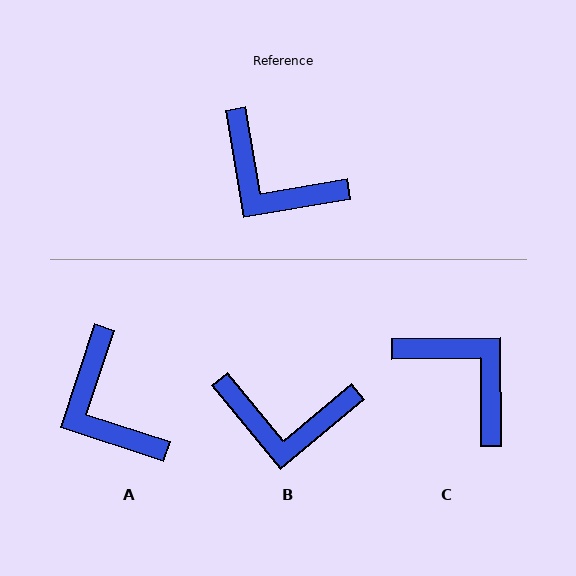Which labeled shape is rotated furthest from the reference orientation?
C, about 171 degrees away.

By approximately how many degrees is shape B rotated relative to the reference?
Approximately 30 degrees counter-clockwise.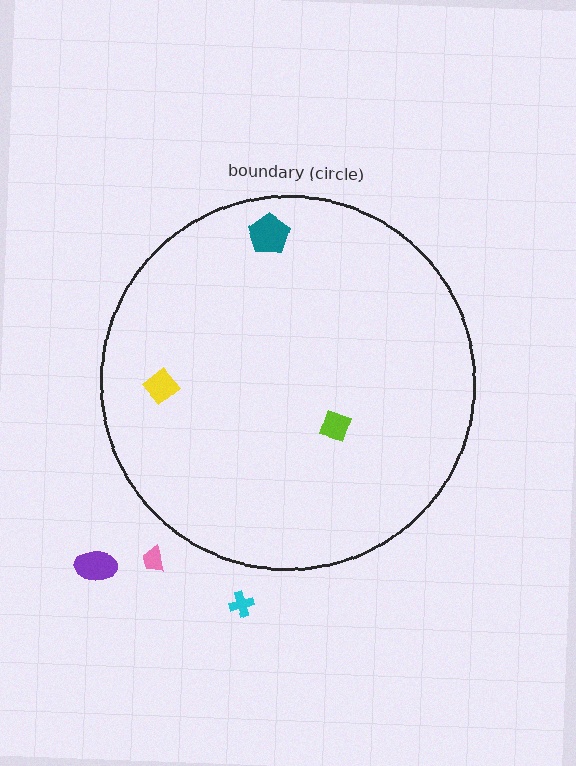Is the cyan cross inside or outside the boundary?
Outside.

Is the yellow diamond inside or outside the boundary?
Inside.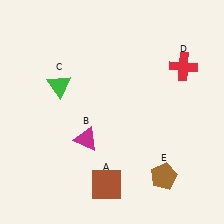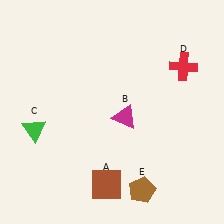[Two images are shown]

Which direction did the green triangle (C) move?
The green triangle (C) moved down.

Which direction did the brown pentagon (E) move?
The brown pentagon (E) moved left.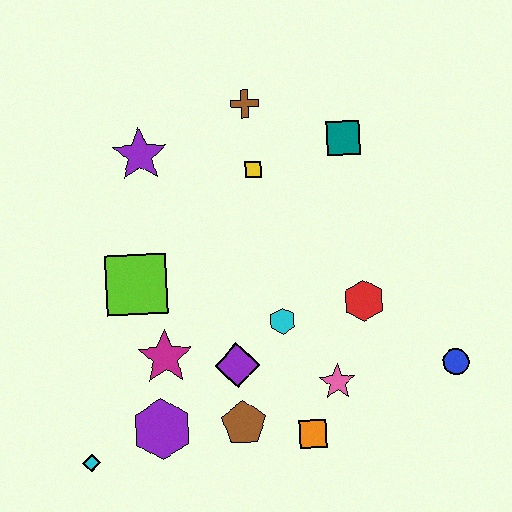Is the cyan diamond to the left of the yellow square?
Yes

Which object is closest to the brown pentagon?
The purple diamond is closest to the brown pentagon.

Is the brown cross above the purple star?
Yes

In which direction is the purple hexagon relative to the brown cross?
The purple hexagon is below the brown cross.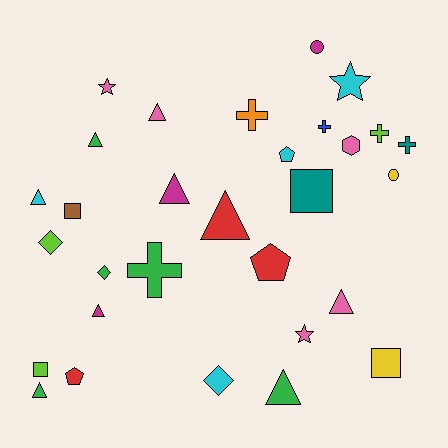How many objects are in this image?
There are 30 objects.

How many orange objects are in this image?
There is 1 orange object.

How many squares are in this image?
There are 4 squares.